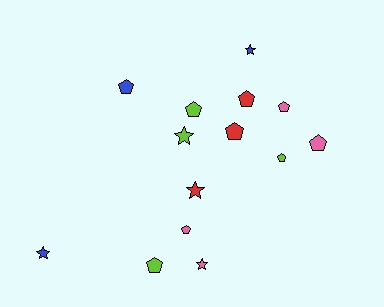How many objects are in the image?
There are 14 objects.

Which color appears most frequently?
Lime, with 4 objects.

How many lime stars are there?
There is 1 lime star.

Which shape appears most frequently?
Pentagon, with 9 objects.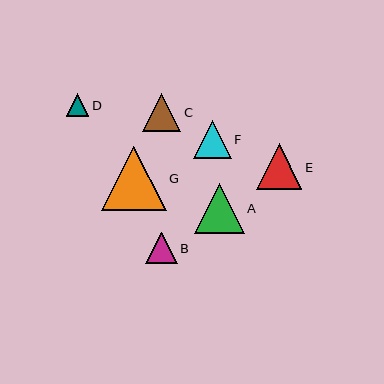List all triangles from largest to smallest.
From largest to smallest: G, A, E, C, F, B, D.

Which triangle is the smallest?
Triangle D is the smallest with a size of approximately 23 pixels.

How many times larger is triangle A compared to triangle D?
Triangle A is approximately 2.2 times the size of triangle D.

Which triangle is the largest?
Triangle G is the largest with a size of approximately 65 pixels.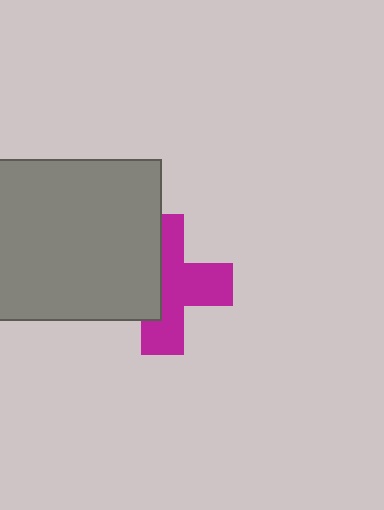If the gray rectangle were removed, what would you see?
You would see the complete magenta cross.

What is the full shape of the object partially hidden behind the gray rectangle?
The partially hidden object is a magenta cross.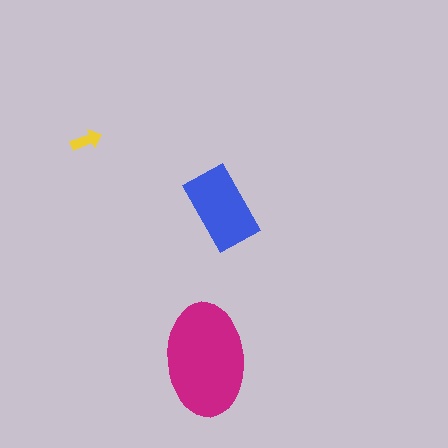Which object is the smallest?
The yellow arrow.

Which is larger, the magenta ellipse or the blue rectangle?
The magenta ellipse.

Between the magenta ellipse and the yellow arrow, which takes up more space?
The magenta ellipse.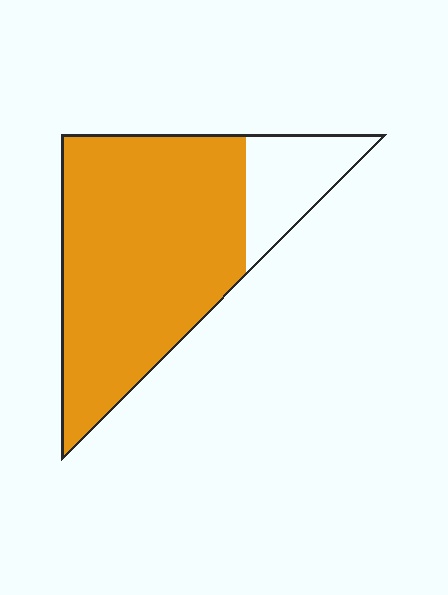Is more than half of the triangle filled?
Yes.